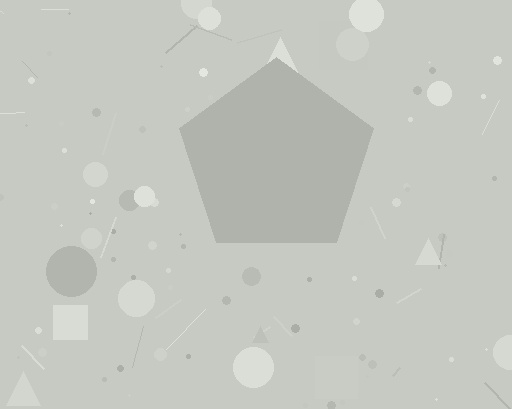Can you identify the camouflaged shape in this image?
The camouflaged shape is a pentagon.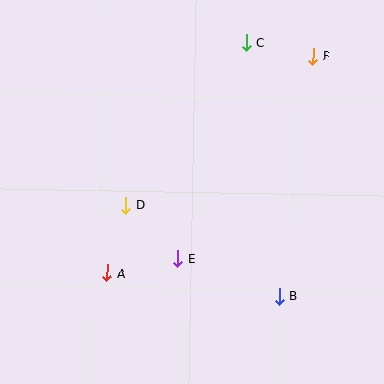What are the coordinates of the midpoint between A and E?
The midpoint between A and E is at (142, 266).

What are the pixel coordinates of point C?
Point C is at (246, 43).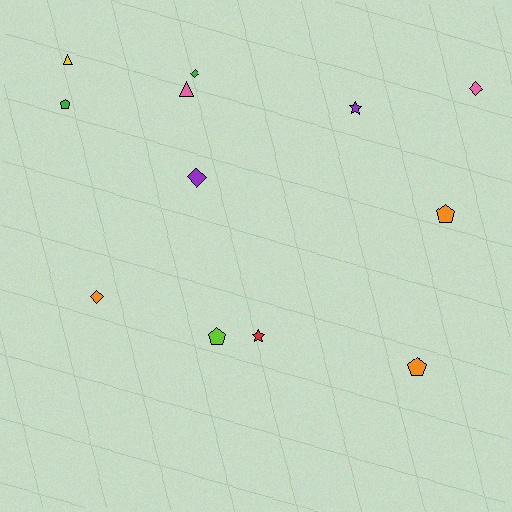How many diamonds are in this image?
There are 4 diamonds.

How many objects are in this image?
There are 12 objects.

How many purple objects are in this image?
There are 2 purple objects.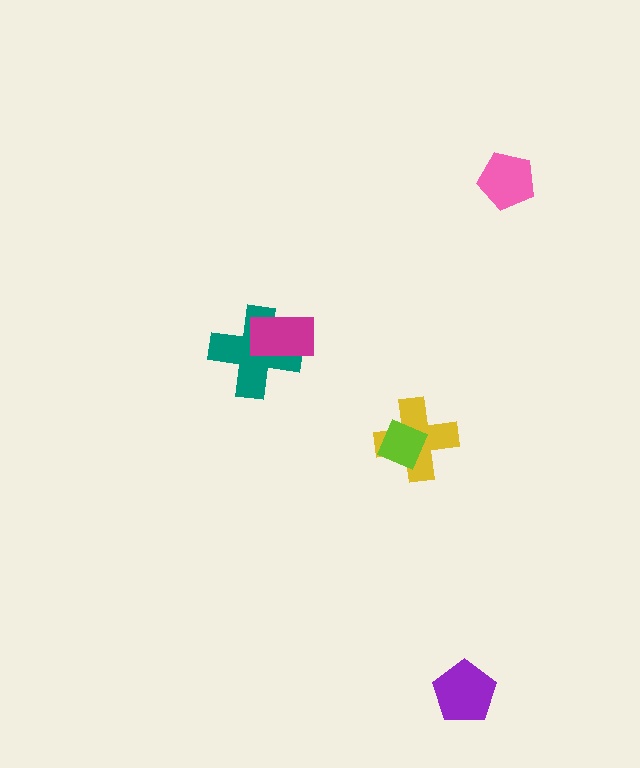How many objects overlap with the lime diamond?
1 object overlaps with the lime diamond.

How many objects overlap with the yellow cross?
1 object overlaps with the yellow cross.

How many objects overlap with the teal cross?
1 object overlaps with the teal cross.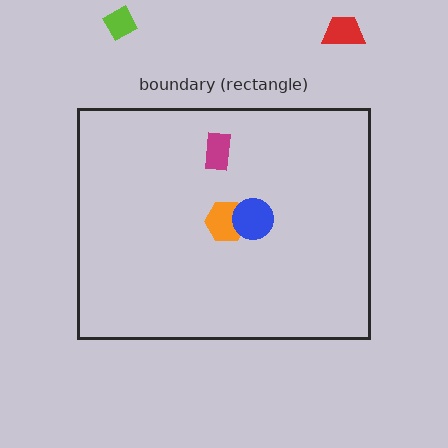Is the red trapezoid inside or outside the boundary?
Outside.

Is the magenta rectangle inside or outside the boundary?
Inside.